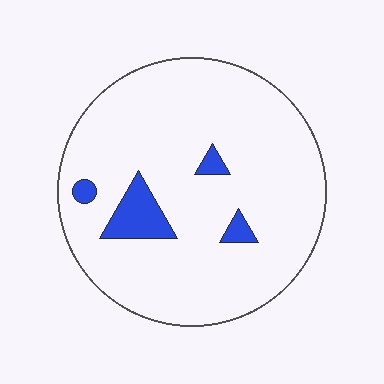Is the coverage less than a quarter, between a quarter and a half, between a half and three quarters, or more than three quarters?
Less than a quarter.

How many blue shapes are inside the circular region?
4.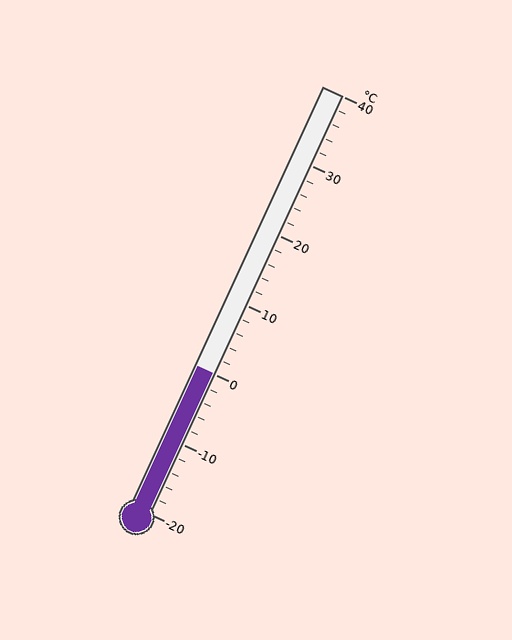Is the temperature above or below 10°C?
The temperature is below 10°C.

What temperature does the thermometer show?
The thermometer shows approximately 0°C.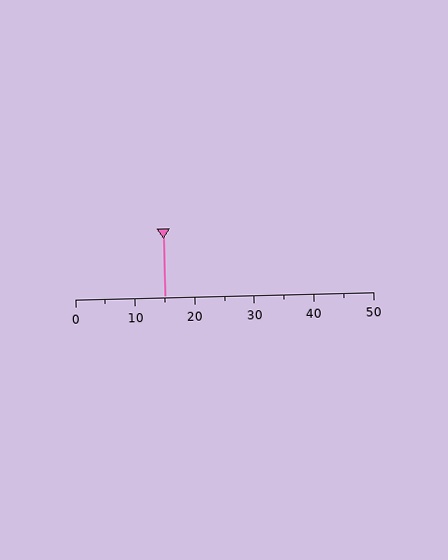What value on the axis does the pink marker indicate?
The marker indicates approximately 15.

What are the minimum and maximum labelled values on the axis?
The axis runs from 0 to 50.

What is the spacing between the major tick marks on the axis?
The major ticks are spaced 10 apart.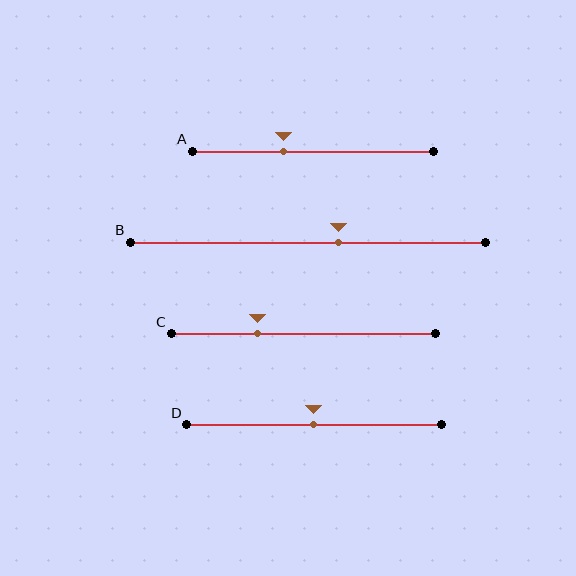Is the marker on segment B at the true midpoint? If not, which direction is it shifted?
No, the marker on segment B is shifted to the right by about 9% of the segment length.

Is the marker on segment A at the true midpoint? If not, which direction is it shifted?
No, the marker on segment A is shifted to the left by about 12% of the segment length.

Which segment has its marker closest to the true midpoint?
Segment D has its marker closest to the true midpoint.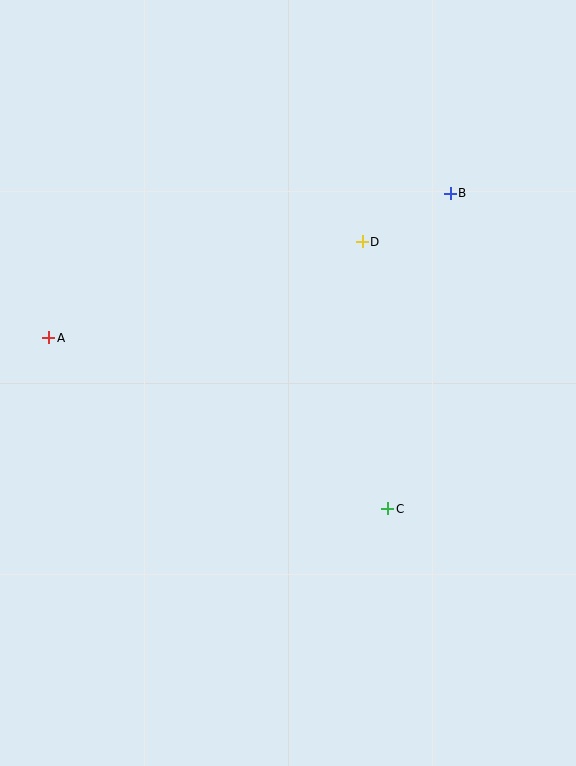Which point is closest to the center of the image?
Point D at (362, 242) is closest to the center.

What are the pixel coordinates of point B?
Point B is at (450, 193).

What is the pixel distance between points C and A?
The distance between C and A is 379 pixels.